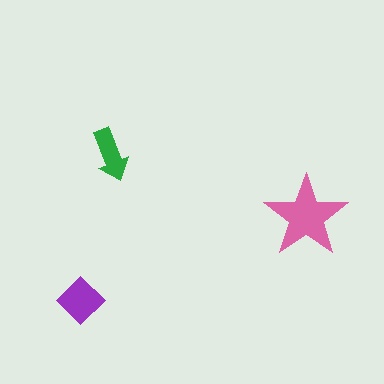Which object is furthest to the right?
The pink star is rightmost.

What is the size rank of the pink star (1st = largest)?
1st.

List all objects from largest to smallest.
The pink star, the purple diamond, the green arrow.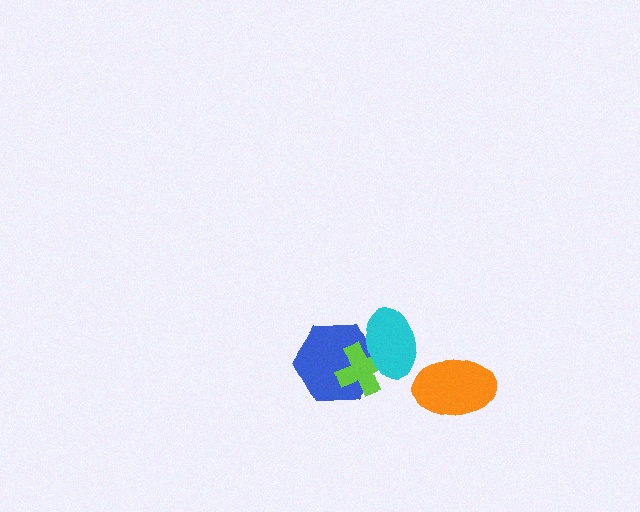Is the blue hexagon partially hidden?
Yes, it is partially covered by another shape.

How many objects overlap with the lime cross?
2 objects overlap with the lime cross.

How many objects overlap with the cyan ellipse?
2 objects overlap with the cyan ellipse.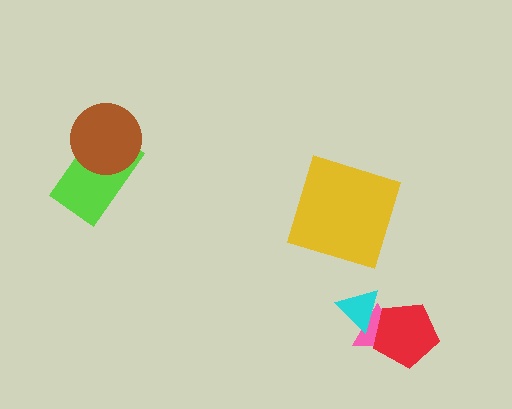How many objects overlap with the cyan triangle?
2 objects overlap with the cyan triangle.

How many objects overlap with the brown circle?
1 object overlaps with the brown circle.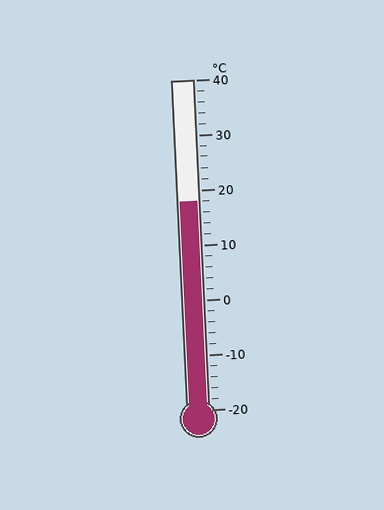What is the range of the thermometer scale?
The thermometer scale ranges from -20°C to 40°C.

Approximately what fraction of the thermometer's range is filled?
The thermometer is filled to approximately 65% of its range.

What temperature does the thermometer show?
The thermometer shows approximately 18°C.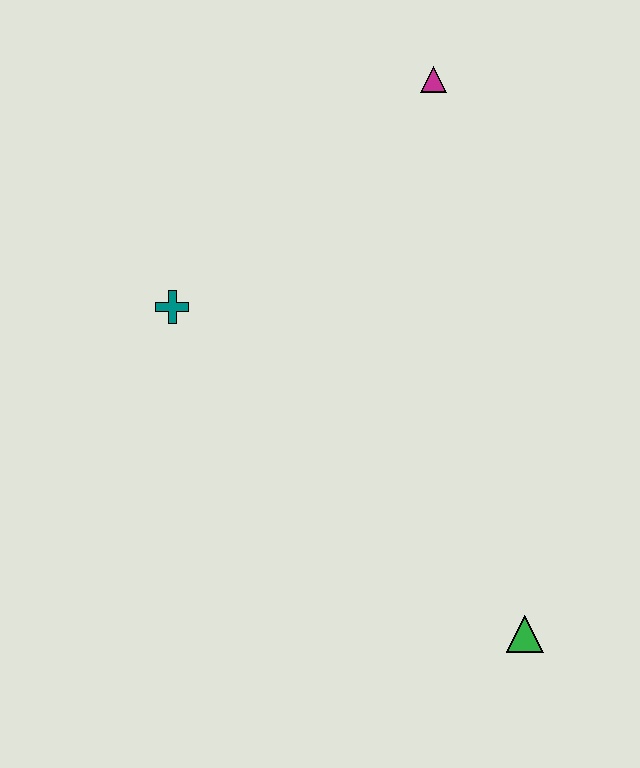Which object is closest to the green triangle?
The teal cross is closest to the green triangle.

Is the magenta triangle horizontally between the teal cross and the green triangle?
Yes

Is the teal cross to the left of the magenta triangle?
Yes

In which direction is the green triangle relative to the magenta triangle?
The green triangle is below the magenta triangle.